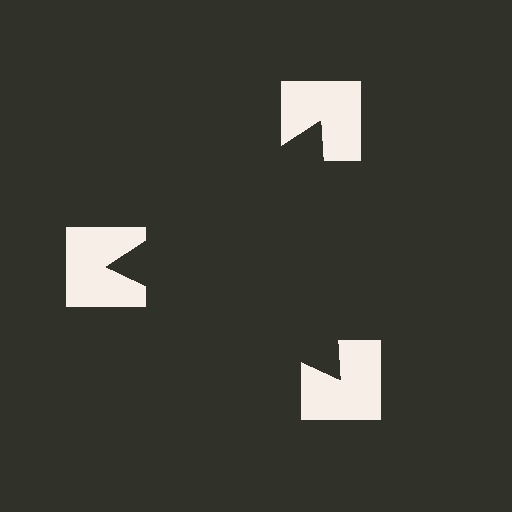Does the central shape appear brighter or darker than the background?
It typically appears slightly darker than the background, even though no actual brightness change is drawn.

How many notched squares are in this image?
There are 3 — one at each vertex of the illusory triangle.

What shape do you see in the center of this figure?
An illusory triangle — its edges are inferred from the aligned wedge cuts in the notched squares, not physically drawn.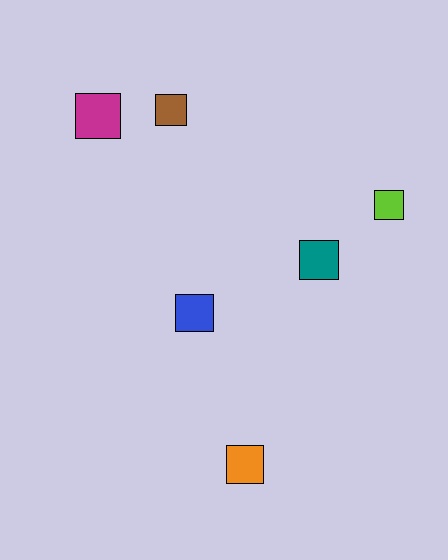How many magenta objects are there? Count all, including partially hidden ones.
There is 1 magenta object.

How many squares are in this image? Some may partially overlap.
There are 6 squares.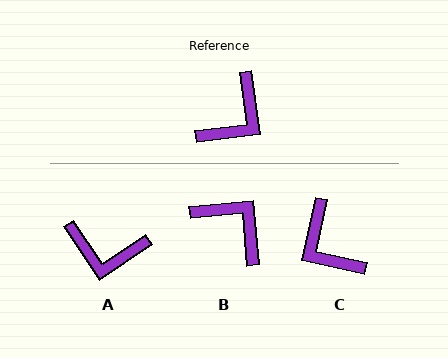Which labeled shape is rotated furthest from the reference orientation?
C, about 110 degrees away.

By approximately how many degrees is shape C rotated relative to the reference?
Approximately 110 degrees clockwise.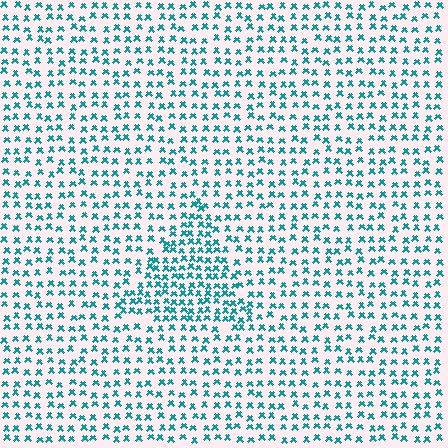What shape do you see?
I see a triangle.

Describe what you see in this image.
The image contains small teal elements arranged at two different densities. A triangle-shaped region is visible where the elements are more densely packed than the surrounding area.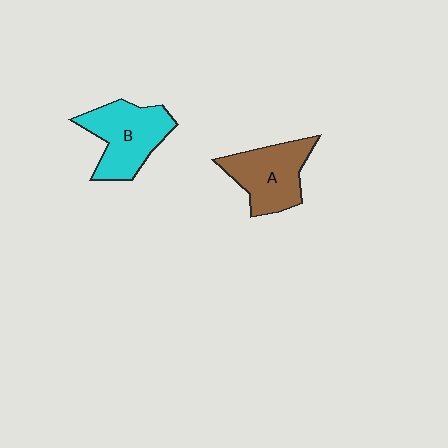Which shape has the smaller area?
Shape A (brown).